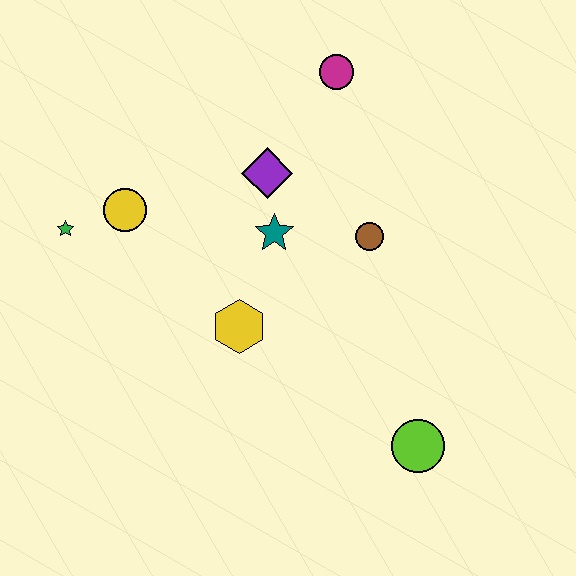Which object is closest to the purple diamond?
The teal star is closest to the purple diamond.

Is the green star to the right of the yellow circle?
No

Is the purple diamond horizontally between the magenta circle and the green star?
Yes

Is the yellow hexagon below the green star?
Yes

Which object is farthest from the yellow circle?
The lime circle is farthest from the yellow circle.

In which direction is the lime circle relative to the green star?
The lime circle is to the right of the green star.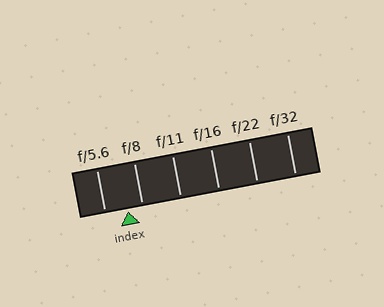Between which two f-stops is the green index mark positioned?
The index mark is between f/5.6 and f/8.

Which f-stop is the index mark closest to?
The index mark is closest to f/8.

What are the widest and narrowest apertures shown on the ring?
The widest aperture shown is f/5.6 and the narrowest is f/32.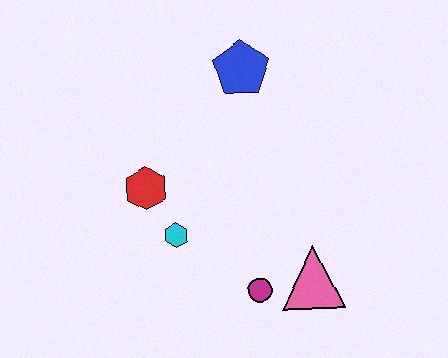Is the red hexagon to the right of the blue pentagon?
No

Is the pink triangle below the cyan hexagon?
Yes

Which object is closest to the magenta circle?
The pink triangle is closest to the magenta circle.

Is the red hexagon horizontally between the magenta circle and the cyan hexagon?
No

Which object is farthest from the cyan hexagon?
The blue pentagon is farthest from the cyan hexagon.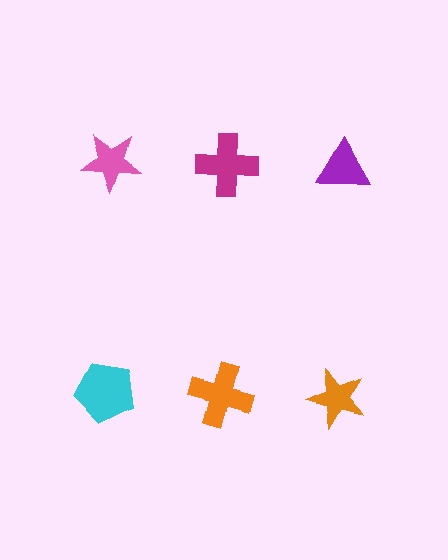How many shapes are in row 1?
3 shapes.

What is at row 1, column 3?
A purple triangle.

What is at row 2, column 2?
An orange cross.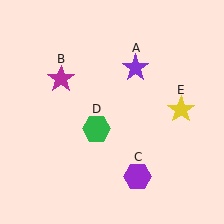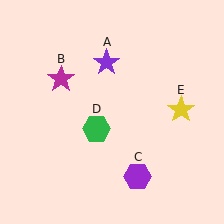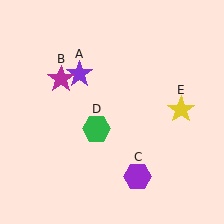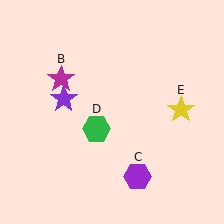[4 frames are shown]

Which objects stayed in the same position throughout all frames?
Magenta star (object B) and purple hexagon (object C) and green hexagon (object D) and yellow star (object E) remained stationary.